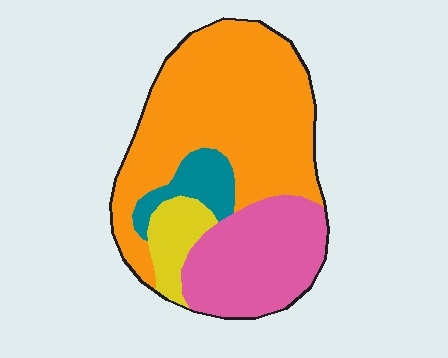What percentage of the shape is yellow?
Yellow takes up about one tenth (1/10) of the shape.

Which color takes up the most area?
Orange, at roughly 55%.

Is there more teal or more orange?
Orange.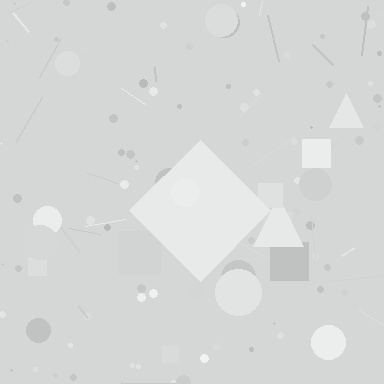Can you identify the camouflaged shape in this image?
The camouflaged shape is a diamond.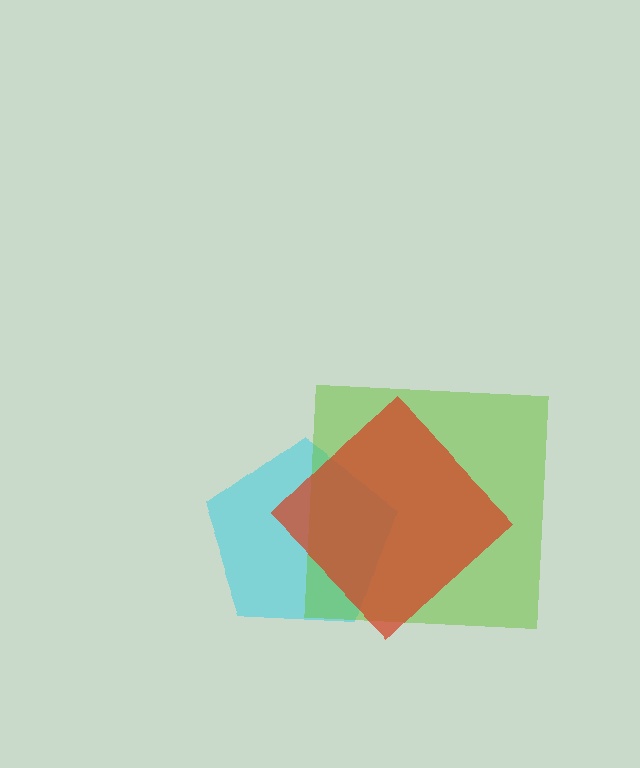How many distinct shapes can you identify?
There are 3 distinct shapes: a cyan pentagon, a lime square, a red diamond.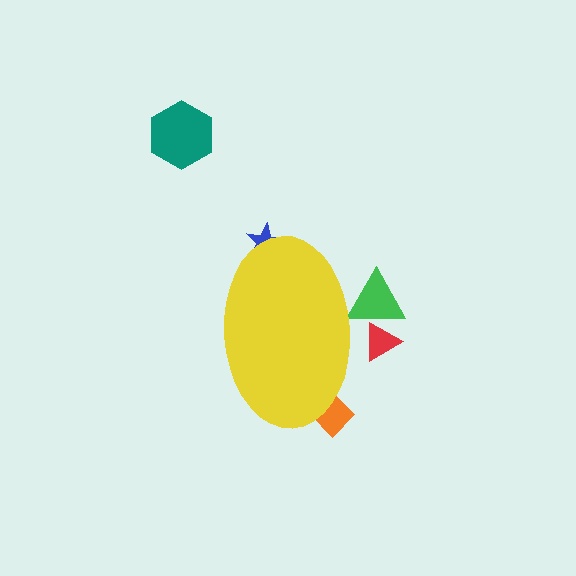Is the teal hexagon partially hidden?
No, the teal hexagon is fully visible.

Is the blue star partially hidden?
Yes, the blue star is partially hidden behind the yellow ellipse.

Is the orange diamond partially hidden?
Yes, the orange diamond is partially hidden behind the yellow ellipse.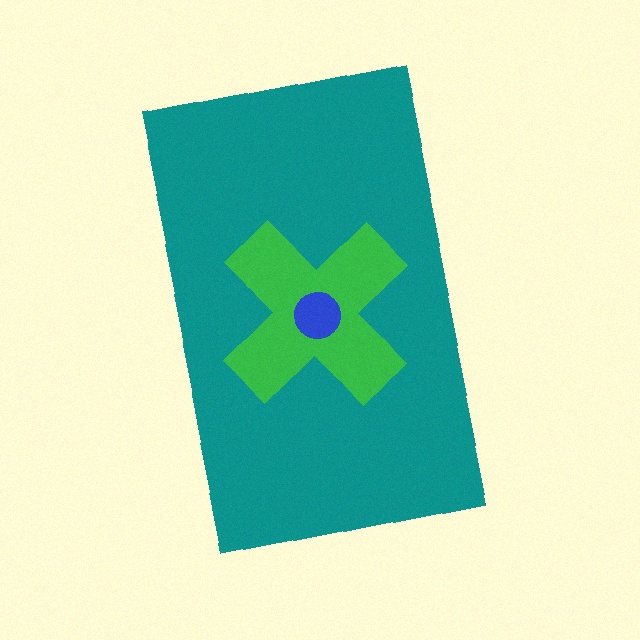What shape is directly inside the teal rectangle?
The green cross.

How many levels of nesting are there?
3.